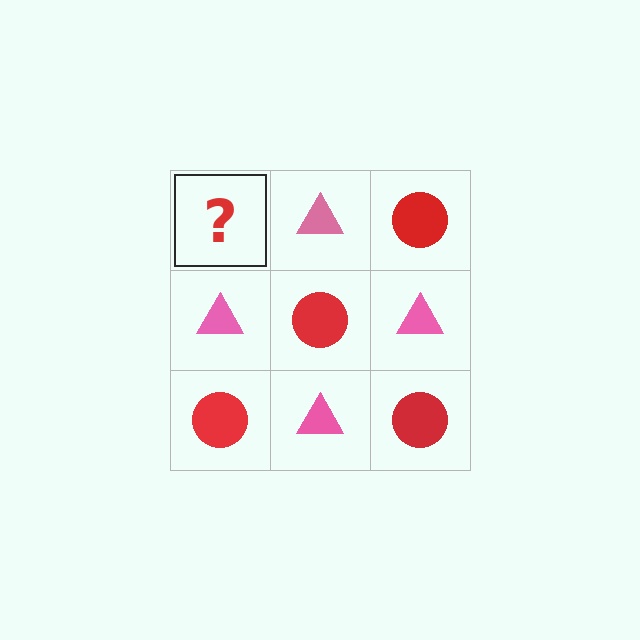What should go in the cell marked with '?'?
The missing cell should contain a red circle.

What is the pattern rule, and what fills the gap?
The rule is that it alternates red circle and pink triangle in a checkerboard pattern. The gap should be filled with a red circle.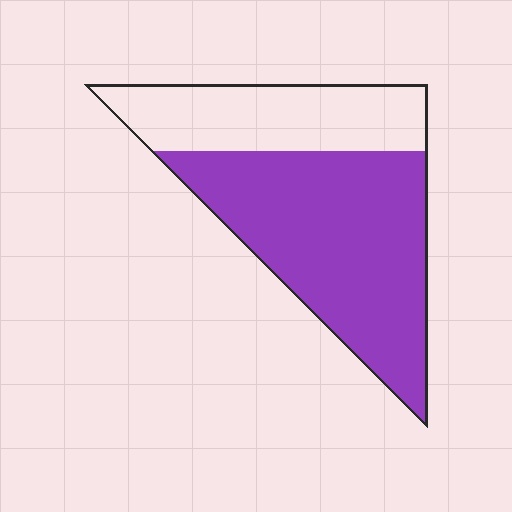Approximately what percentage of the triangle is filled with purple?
Approximately 65%.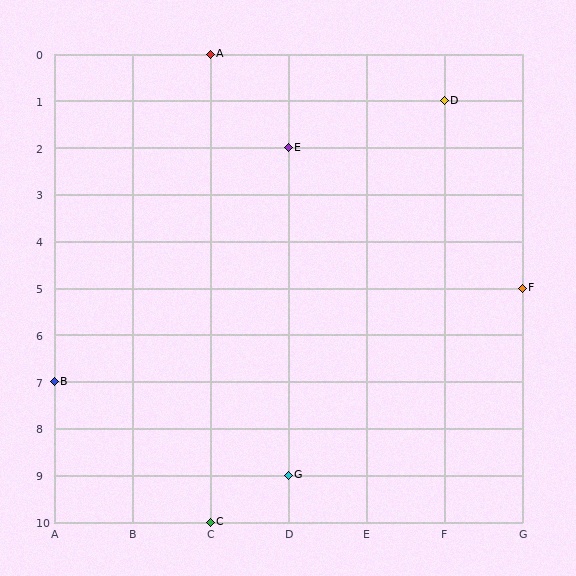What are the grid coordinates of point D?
Point D is at grid coordinates (F, 1).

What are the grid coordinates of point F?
Point F is at grid coordinates (G, 5).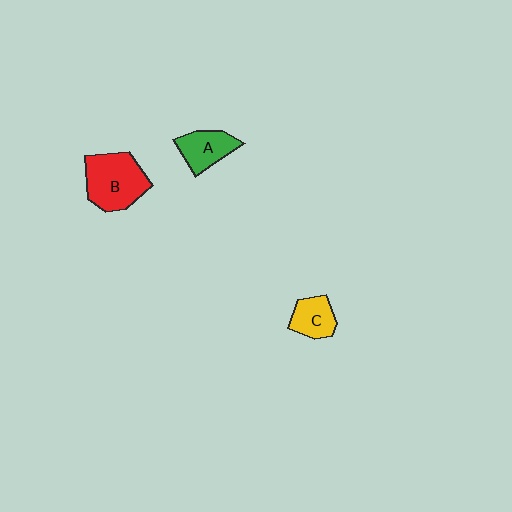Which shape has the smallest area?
Shape C (yellow).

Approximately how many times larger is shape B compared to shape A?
Approximately 1.6 times.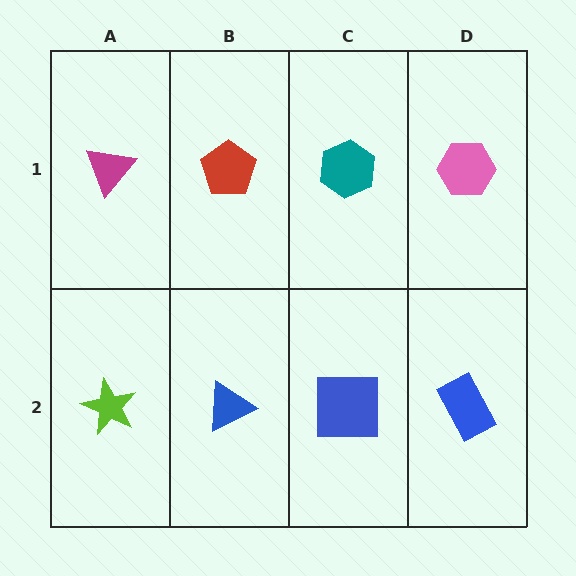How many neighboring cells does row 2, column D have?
2.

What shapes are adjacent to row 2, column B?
A red pentagon (row 1, column B), a lime star (row 2, column A), a blue square (row 2, column C).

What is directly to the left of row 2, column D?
A blue square.